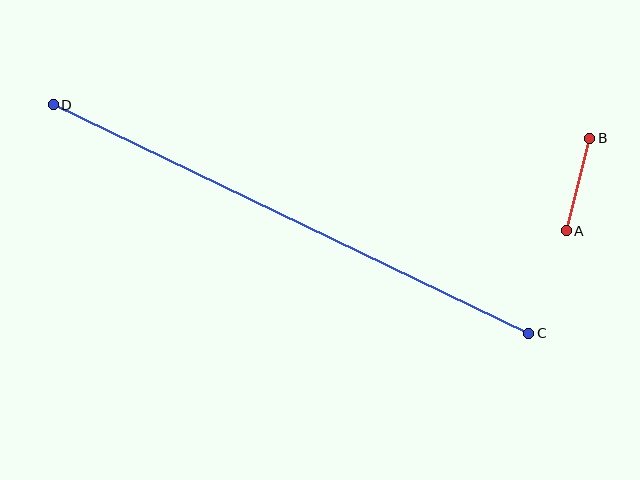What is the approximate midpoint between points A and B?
The midpoint is at approximately (578, 184) pixels.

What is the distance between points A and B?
The distance is approximately 96 pixels.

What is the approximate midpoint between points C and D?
The midpoint is at approximately (291, 219) pixels.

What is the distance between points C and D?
The distance is approximately 528 pixels.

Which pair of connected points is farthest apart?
Points C and D are farthest apart.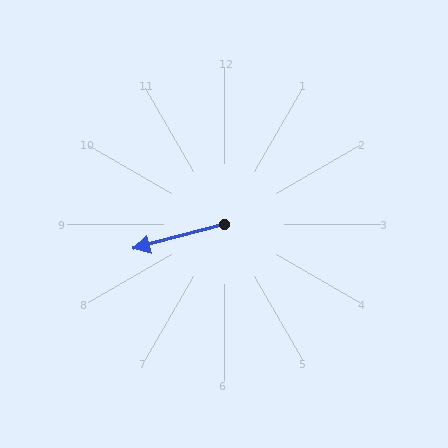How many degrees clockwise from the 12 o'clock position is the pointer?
Approximately 255 degrees.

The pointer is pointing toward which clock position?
Roughly 8 o'clock.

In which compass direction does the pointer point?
West.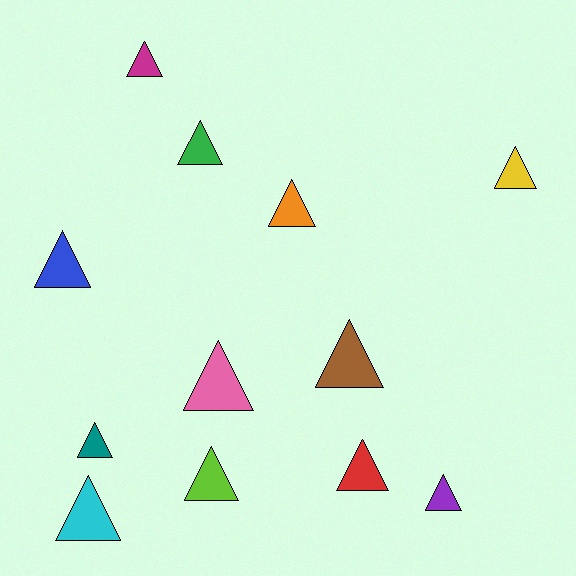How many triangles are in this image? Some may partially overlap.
There are 12 triangles.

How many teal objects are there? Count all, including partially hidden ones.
There is 1 teal object.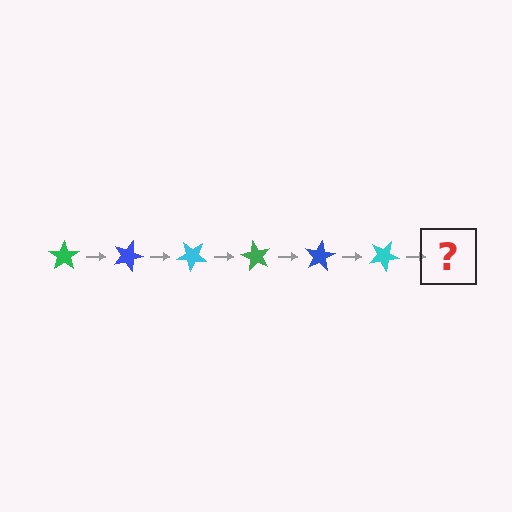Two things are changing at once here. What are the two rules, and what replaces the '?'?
The two rules are that it rotates 20 degrees each step and the color cycles through green, blue, and cyan. The '?' should be a green star, rotated 120 degrees from the start.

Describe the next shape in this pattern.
It should be a green star, rotated 120 degrees from the start.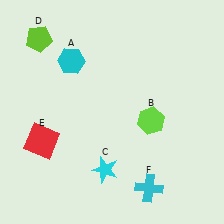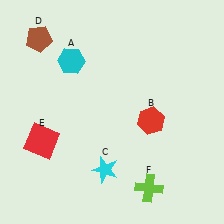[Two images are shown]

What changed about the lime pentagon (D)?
In Image 1, D is lime. In Image 2, it changed to brown.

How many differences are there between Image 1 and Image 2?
There are 3 differences between the two images.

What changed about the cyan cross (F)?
In Image 1, F is cyan. In Image 2, it changed to lime.